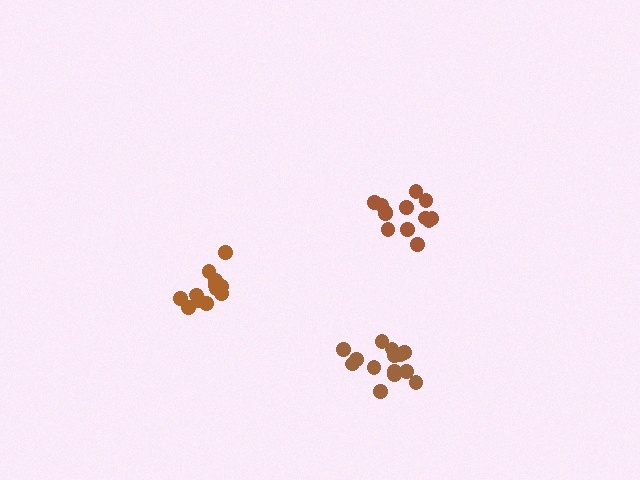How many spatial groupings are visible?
There are 3 spatial groupings.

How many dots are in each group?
Group 1: 13 dots, Group 2: 14 dots, Group 3: 12 dots (39 total).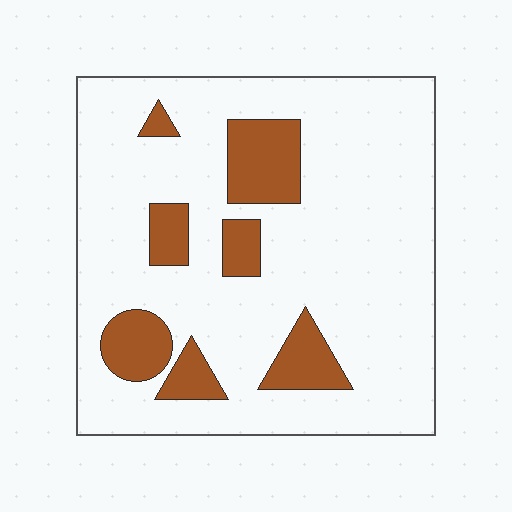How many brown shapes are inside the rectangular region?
7.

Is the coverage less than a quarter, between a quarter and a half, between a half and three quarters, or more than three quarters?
Less than a quarter.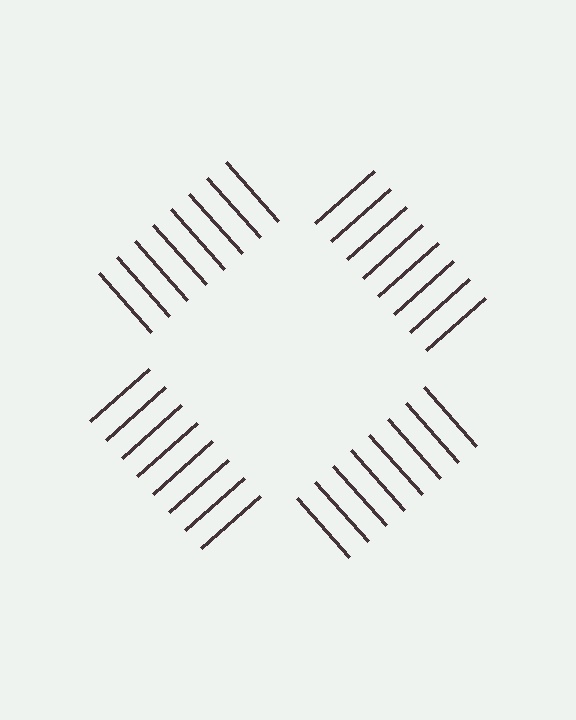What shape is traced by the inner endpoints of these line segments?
An illusory square — the line segments terminate on its edges but no continuous stroke is drawn.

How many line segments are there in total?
32 — 8 along each of the 4 edges.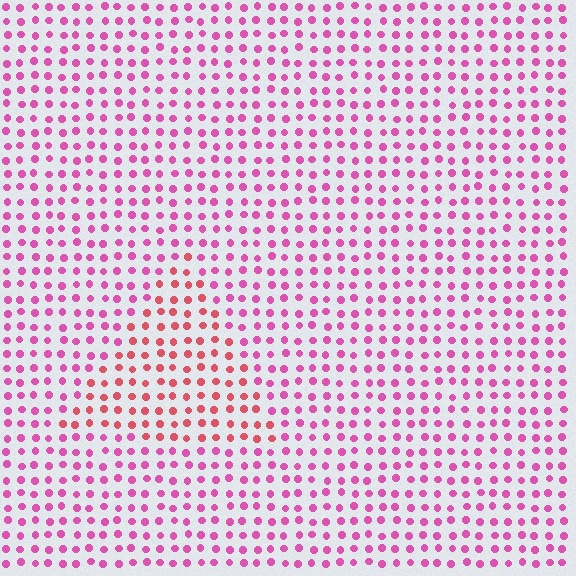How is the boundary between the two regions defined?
The boundary is defined purely by a slight shift in hue (about 32 degrees). Spacing, size, and orientation are identical on both sides.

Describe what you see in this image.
The image is filled with small pink elements in a uniform arrangement. A triangle-shaped region is visible where the elements are tinted to a slightly different hue, forming a subtle color boundary.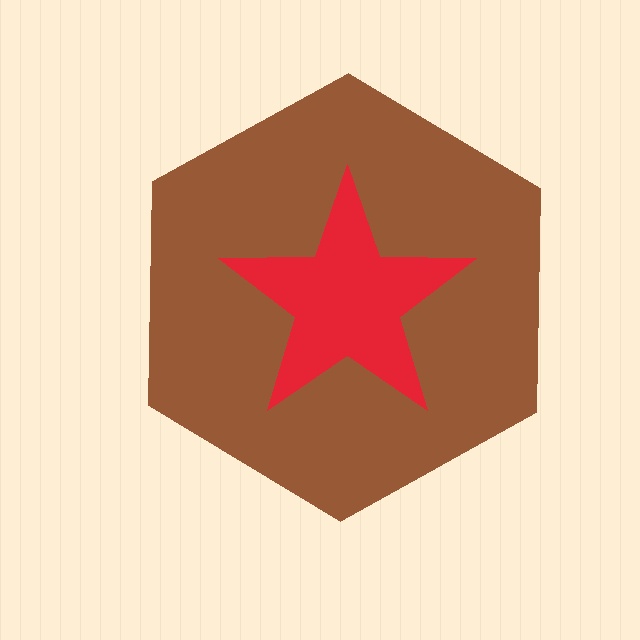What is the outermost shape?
The brown hexagon.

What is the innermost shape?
The red star.